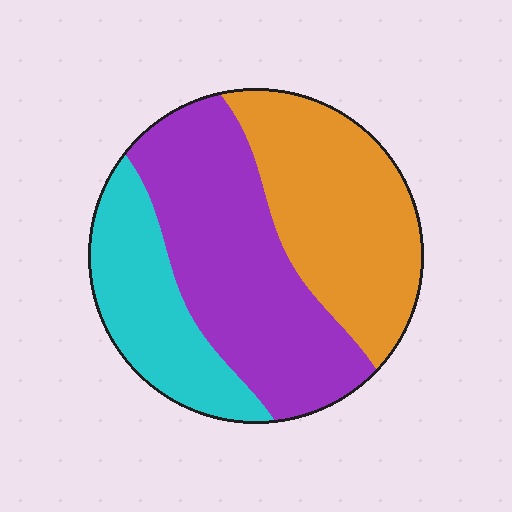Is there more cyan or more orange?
Orange.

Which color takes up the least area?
Cyan, at roughly 25%.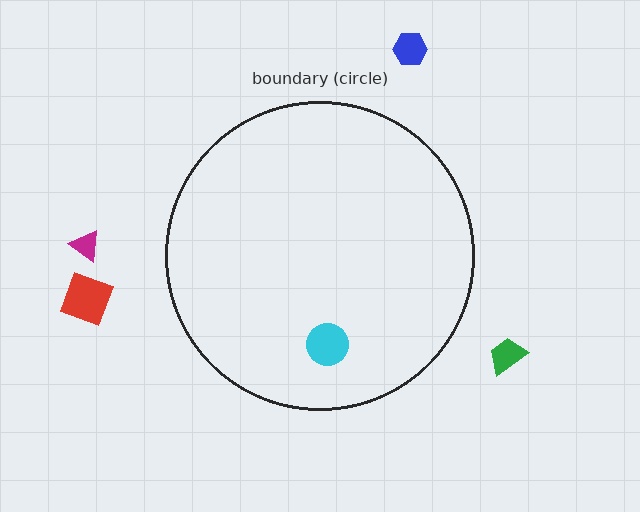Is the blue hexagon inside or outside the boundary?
Outside.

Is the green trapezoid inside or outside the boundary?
Outside.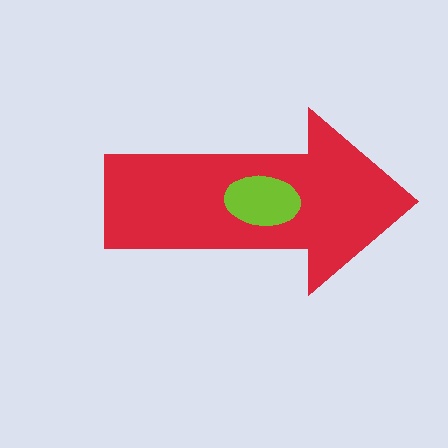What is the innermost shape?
The lime ellipse.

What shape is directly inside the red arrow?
The lime ellipse.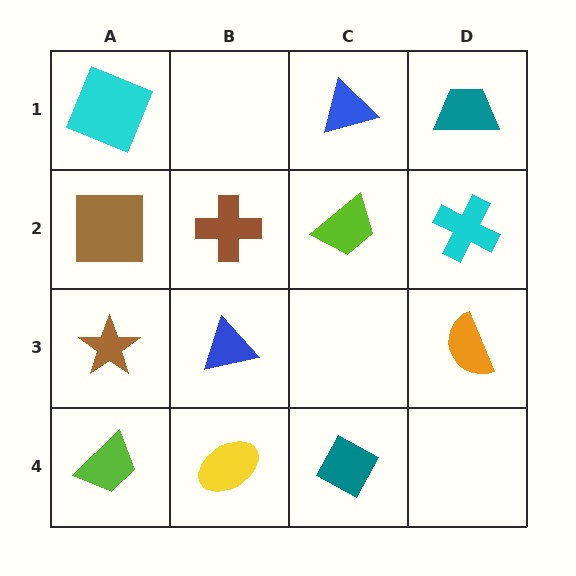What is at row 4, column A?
A lime trapezoid.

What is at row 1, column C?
A blue triangle.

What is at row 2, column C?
A lime trapezoid.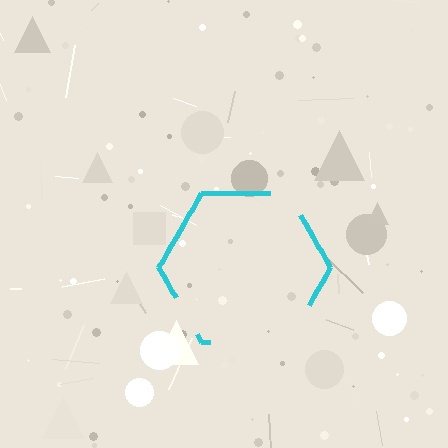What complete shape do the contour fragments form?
The contour fragments form a hexagon.